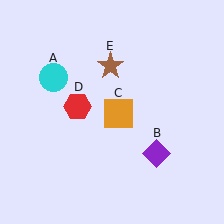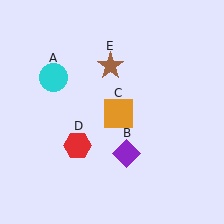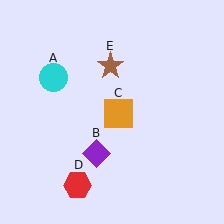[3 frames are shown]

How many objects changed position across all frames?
2 objects changed position: purple diamond (object B), red hexagon (object D).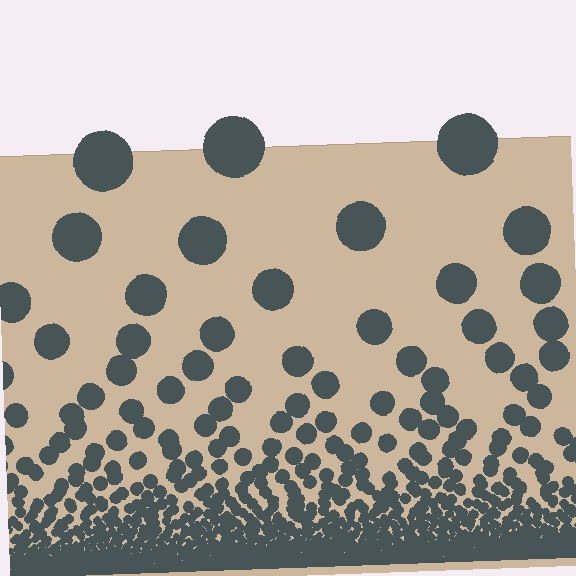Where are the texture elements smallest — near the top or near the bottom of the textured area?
Near the bottom.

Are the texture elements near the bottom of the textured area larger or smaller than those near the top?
Smaller. The gradient is inverted — elements near the bottom are smaller and denser.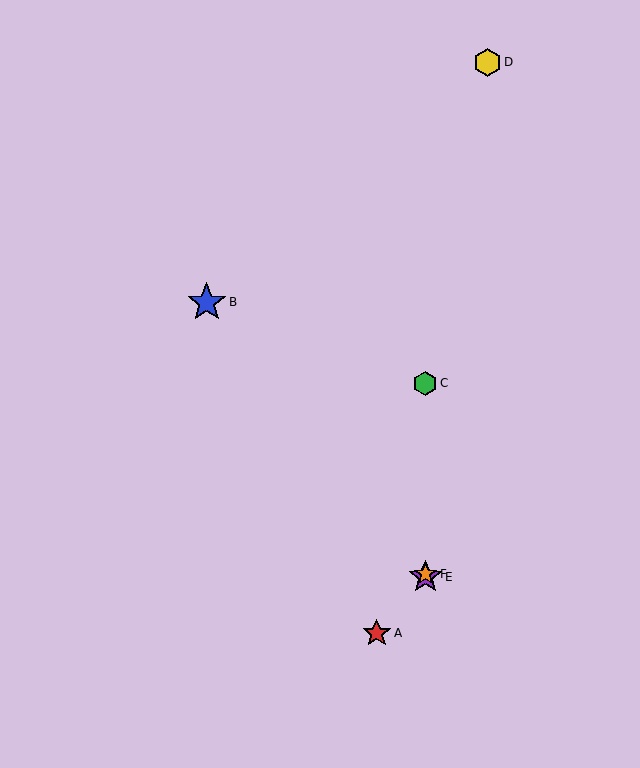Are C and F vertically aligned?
Yes, both are at x≈425.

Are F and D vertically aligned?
No, F is at x≈425 and D is at x≈487.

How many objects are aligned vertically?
3 objects (C, E, F) are aligned vertically.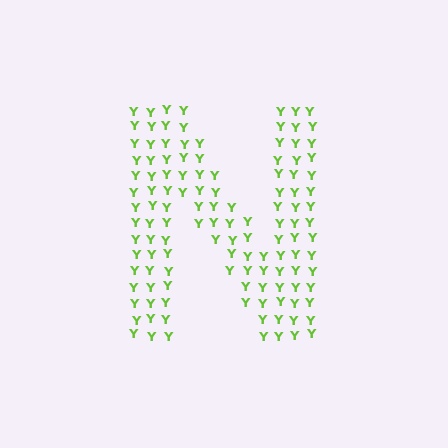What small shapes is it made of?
It is made of small letter Y's.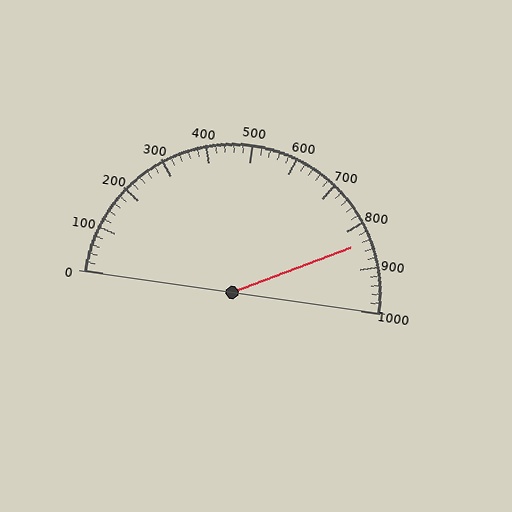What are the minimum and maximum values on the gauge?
The gauge ranges from 0 to 1000.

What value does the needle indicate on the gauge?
The needle indicates approximately 840.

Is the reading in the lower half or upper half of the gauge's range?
The reading is in the upper half of the range (0 to 1000).